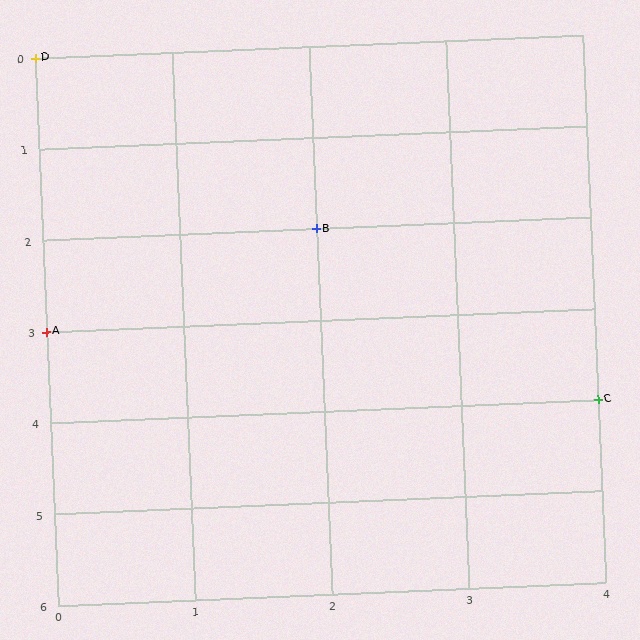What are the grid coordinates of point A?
Point A is at grid coordinates (0, 3).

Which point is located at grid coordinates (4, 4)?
Point C is at (4, 4).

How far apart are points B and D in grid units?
Points B and D are 2 columns and 2 rows apart (about 2.8 grid units diagonally).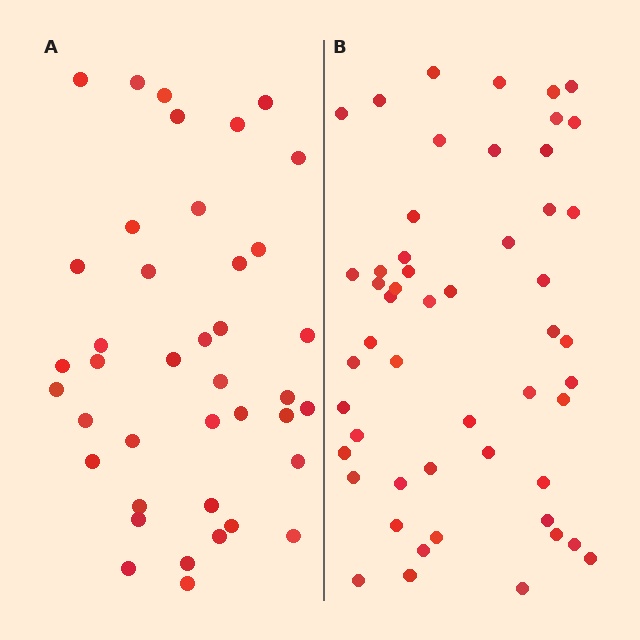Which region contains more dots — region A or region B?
Region B (the right region) has more dots.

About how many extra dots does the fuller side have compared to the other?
Region B has roughly 12 or so more dots than region A.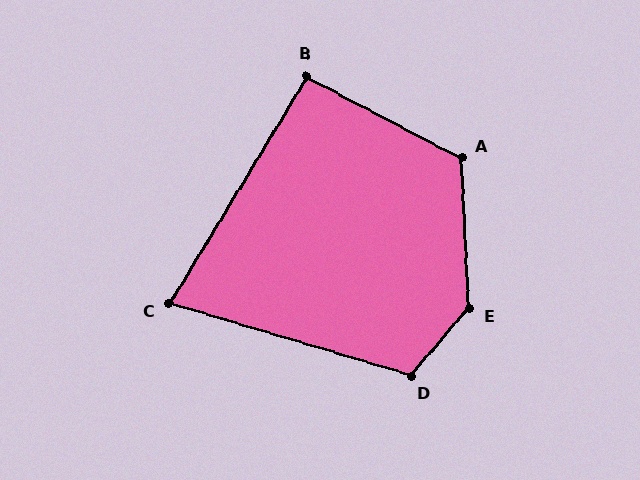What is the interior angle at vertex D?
Approximately 114 degrees (obtuse).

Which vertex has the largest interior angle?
E, at approximately 137 degrees.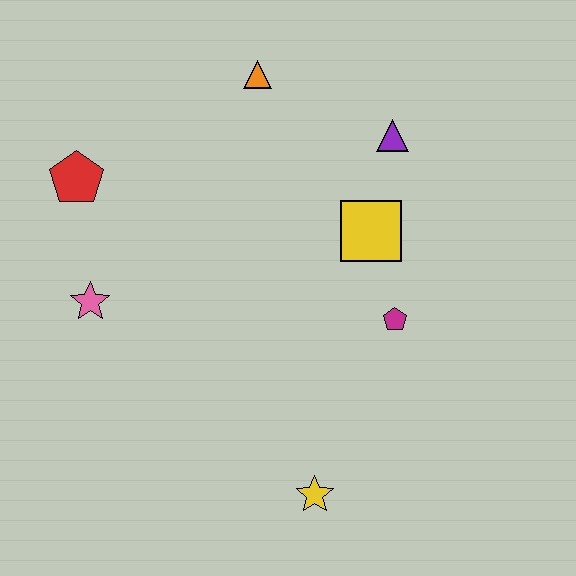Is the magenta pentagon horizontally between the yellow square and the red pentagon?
No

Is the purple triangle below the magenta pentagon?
No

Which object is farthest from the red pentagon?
The yellow star is farthest from the red pentagon.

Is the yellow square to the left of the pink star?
No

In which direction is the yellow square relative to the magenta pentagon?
The yellow square is above the magenta pentagon.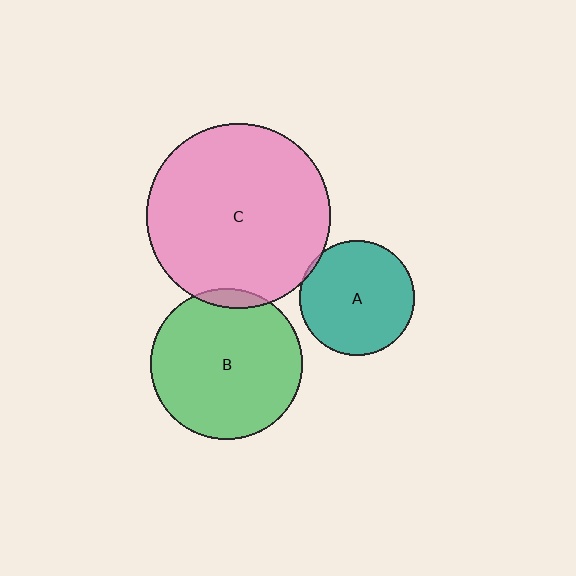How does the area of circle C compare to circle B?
Approximately 1.5 times.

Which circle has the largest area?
Circle C (pink).